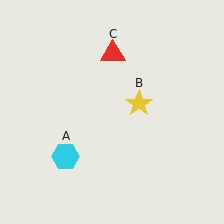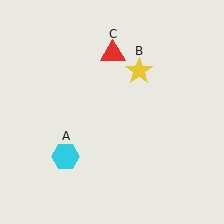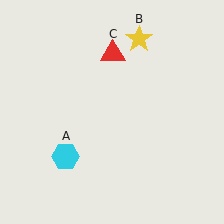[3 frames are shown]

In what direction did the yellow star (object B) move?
The yellow star (object B) moved up.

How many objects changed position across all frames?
1 object changed position: yellow star (object B).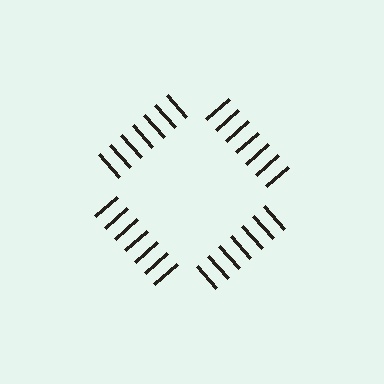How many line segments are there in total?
28 — 7 along each of the 4 edges.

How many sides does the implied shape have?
4 sides — the line-ends trace a square.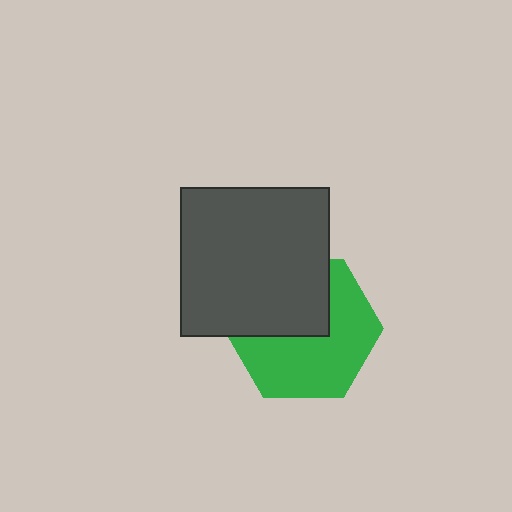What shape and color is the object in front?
The object in front is a dark gray square.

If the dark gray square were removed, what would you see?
You would see the complete green hexagon.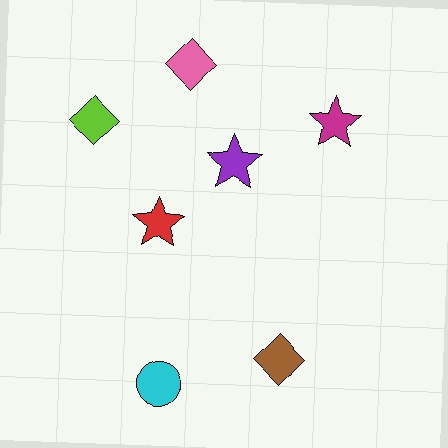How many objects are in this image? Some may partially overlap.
There are 7 objects.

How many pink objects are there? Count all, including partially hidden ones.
There is 1 pink object.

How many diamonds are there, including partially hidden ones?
There are 3 diamonds.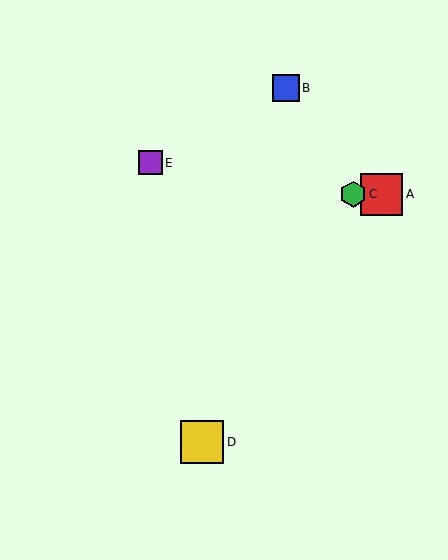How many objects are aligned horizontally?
2 objects (A, C) are aligned horizontally.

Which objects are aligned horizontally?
Objects A, C are aligned horizontally.